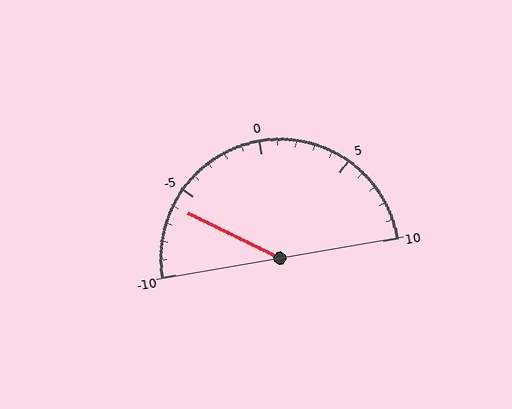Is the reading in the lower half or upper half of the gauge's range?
The reading is in the lower half of the range (-10 to 10).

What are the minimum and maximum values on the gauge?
The gauge ranges from -10 to 10.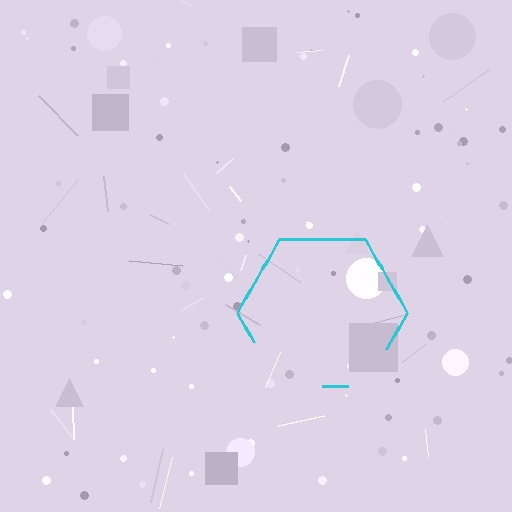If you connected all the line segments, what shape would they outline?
They would outline a hexagon.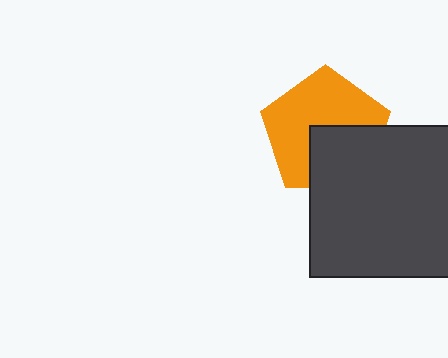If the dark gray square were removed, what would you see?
You would see the complete orange pentagon.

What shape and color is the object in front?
The object in front is a dark gray square.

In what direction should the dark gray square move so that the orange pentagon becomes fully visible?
The dark gray square should move down. That is the shortest direction to clear the overlap and leave the orange pentagon fully visible.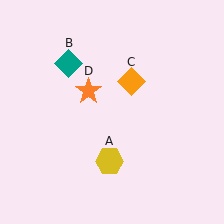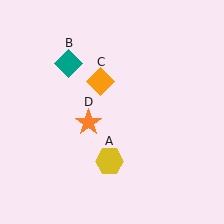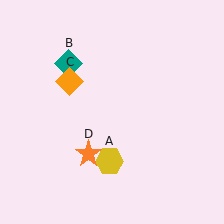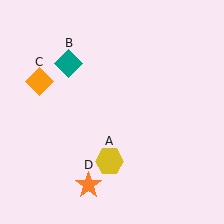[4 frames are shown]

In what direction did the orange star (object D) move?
The orange star (object D) moved down.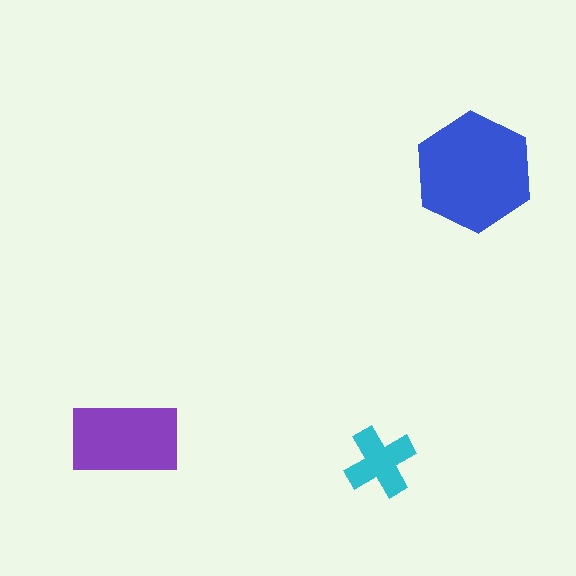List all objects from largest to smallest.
The blue hexagon, the purple rectangle, the cyan cross.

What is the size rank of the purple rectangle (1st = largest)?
2nd.